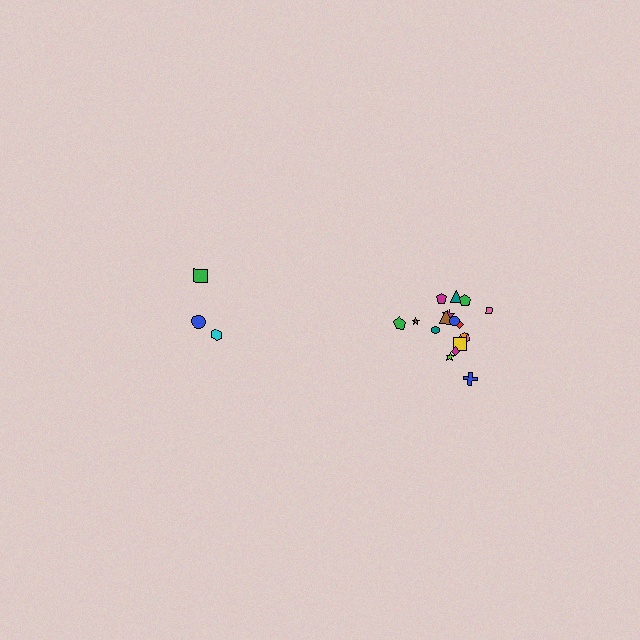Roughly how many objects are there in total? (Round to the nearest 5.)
Roughly 20 objects in total.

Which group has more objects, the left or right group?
The right group.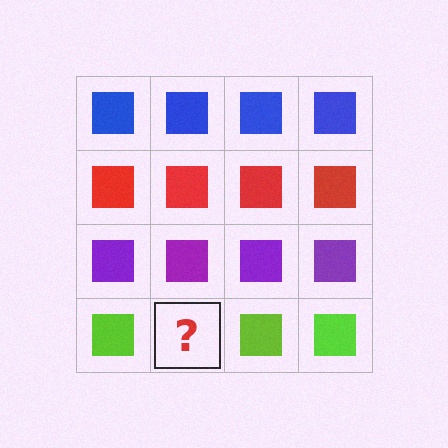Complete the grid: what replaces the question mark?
The question mark should be replaced with a lime square.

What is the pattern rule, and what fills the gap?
The rule is that each row has a consistent color. The gap should be filled with a lime square.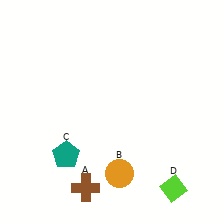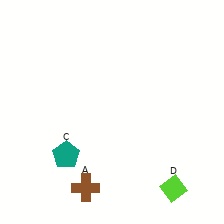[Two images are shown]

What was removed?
The orange circle (B) was removed in Image 2.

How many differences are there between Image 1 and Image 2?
There is 1 difference between the two images.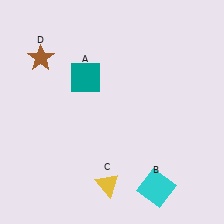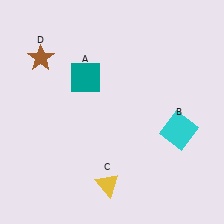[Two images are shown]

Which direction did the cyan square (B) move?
The cyan square (B) moved up.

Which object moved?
The cyan square (B) moved up.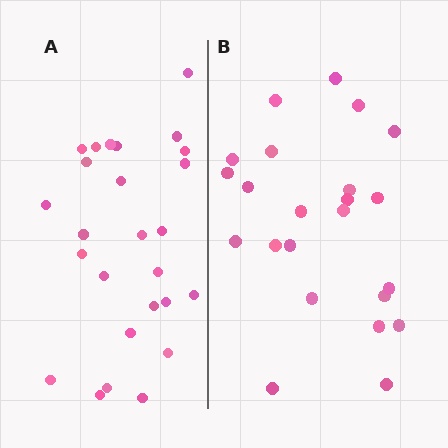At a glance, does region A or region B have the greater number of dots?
Region A (the left region) has more dots.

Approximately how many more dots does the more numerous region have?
Region A has just a few more — roughly 2 or 3 more dots than region B.